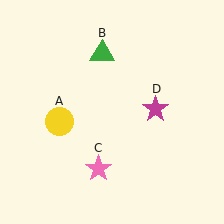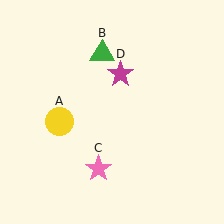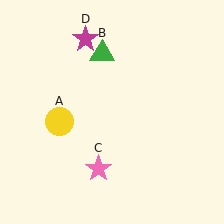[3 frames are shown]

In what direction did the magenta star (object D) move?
The magenta star (object D) moved up and to the left.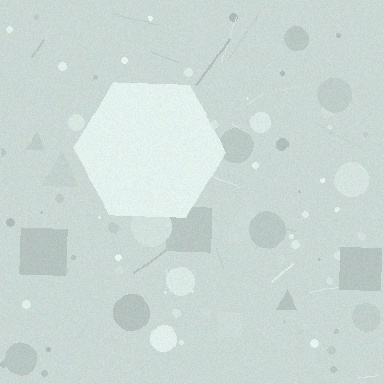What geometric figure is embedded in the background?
A hexagon is embedded in the background.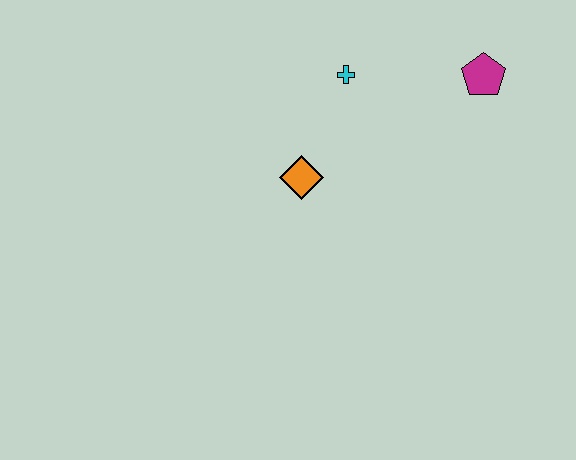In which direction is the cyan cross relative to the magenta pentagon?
The cyan cross is to the left of the magenta pentagon.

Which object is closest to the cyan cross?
The orange diamond is closest to the cyan cross.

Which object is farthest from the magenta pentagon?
The orange diamond is farthest from the magenta pentagon.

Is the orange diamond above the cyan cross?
No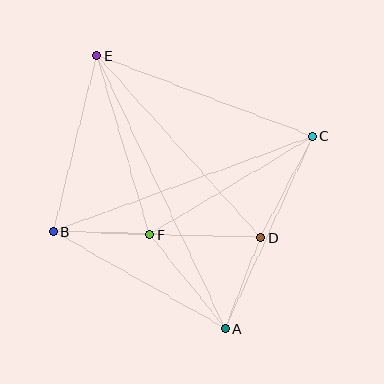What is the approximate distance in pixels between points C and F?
The distance between C and F is approximately 190 pixels.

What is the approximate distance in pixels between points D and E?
The distance between D and E is approximately 245 pixels.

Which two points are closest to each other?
Points B and F are closest to each other.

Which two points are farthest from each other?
Points A and E are farthest from each other.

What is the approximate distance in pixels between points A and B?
The distance between A and B is approximately 197 pixels.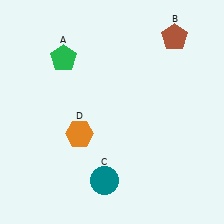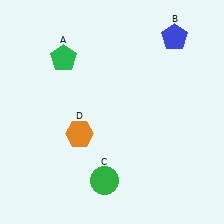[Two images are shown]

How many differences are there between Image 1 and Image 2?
There are 2 differences between the two images.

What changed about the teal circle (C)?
In Image 1, C is teal. In Image 2, it changed to green.